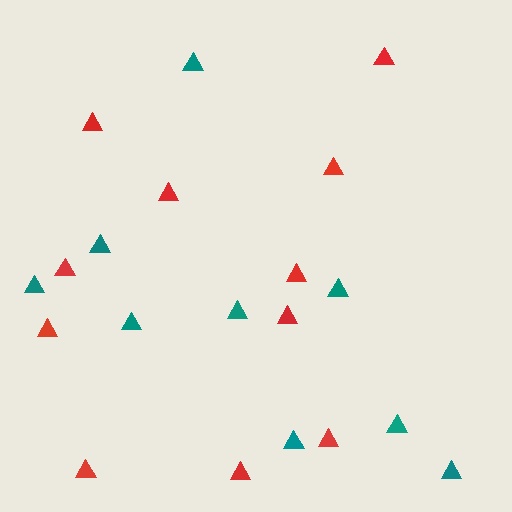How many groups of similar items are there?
There are 2 groups: one group of red triangles (11) and one group of teal triangles (9).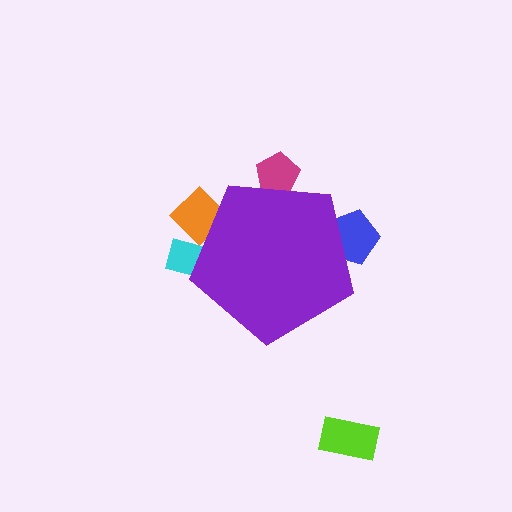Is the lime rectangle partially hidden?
No, the lime rectangle is fully visible.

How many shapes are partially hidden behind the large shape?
4 shapes are partially hidden.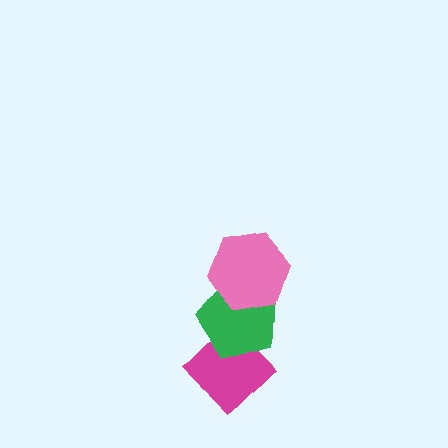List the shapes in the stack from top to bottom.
From top to bottom: the pink hexagon, the green pentagon, the magenta diamond.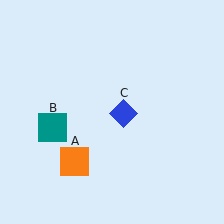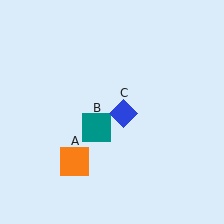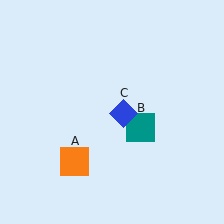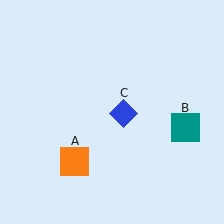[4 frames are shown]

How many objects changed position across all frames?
1 object changed position: teal square (object B).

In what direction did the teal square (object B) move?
The teal square (object B) moved right.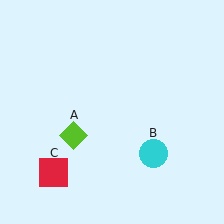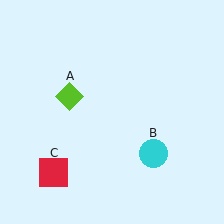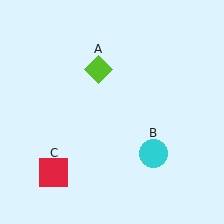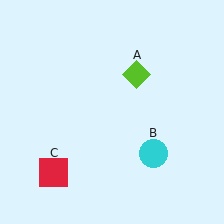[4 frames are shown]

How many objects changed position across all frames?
1 object changed position: lime diamond (object A).